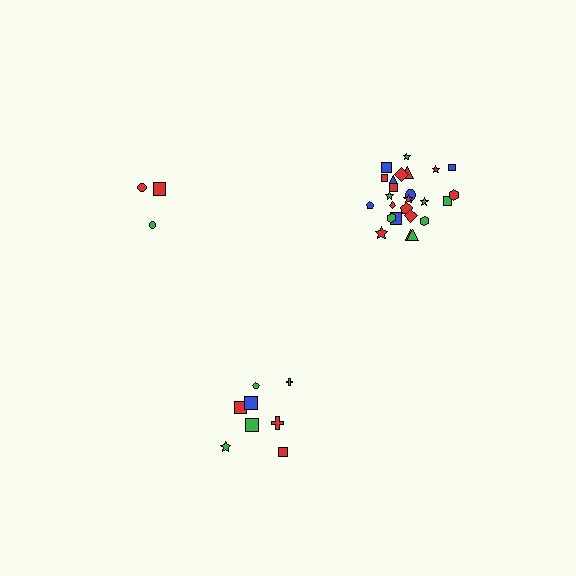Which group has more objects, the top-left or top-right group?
The top-right group.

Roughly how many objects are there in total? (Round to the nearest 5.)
Roughly 35 objects in total.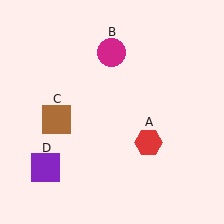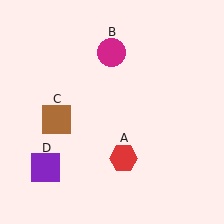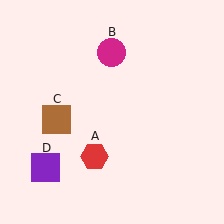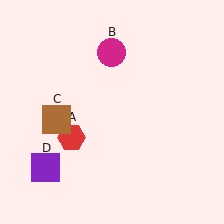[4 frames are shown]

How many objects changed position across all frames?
1 object changed position: red hexagon (object A).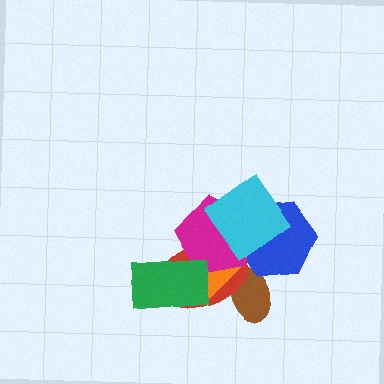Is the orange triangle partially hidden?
Yes, it is partially covered by another shape.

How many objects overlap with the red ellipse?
5 objects overlap with the red ellipse.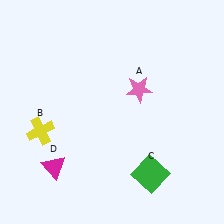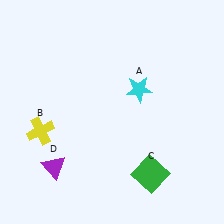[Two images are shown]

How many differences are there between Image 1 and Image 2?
There are 2 differences between the two images.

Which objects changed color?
A changed from pink to cyan. D changed from magenta to purple.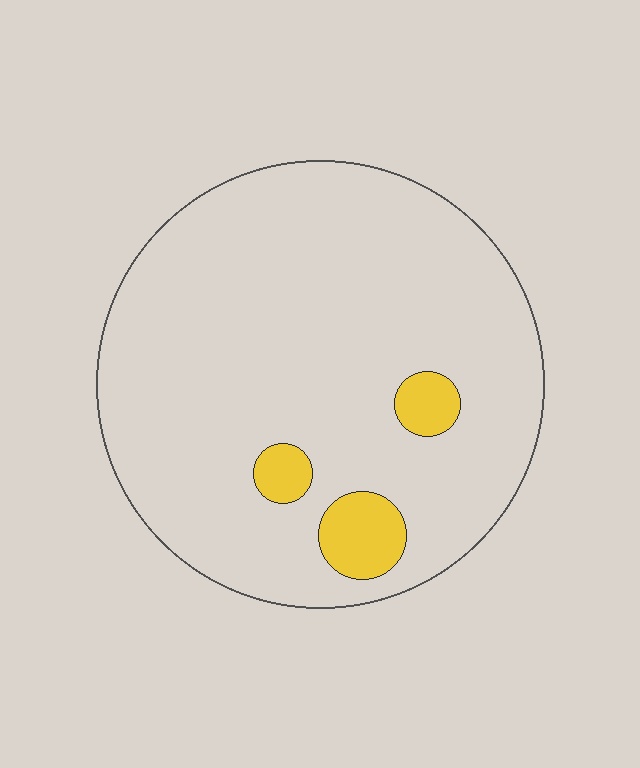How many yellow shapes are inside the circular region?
3.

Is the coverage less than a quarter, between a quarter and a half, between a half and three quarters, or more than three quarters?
Less than a quarter.